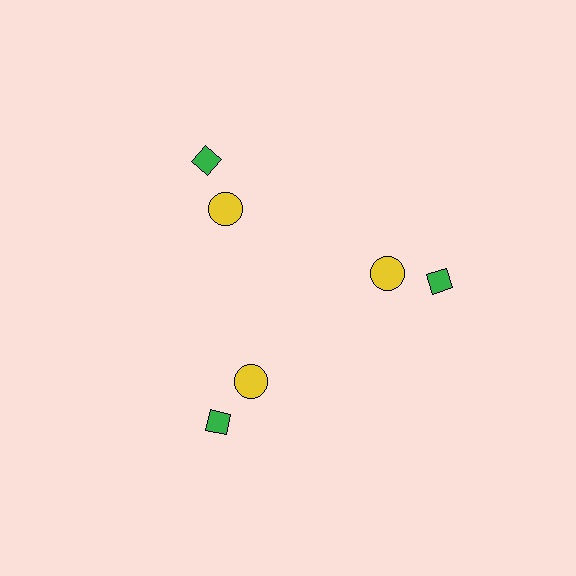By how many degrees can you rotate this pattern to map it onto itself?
The pattern maps onto itself every 120 degrees of rotation.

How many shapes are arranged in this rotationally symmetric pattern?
There are 6 shapes, arranged in 3 groups of 2.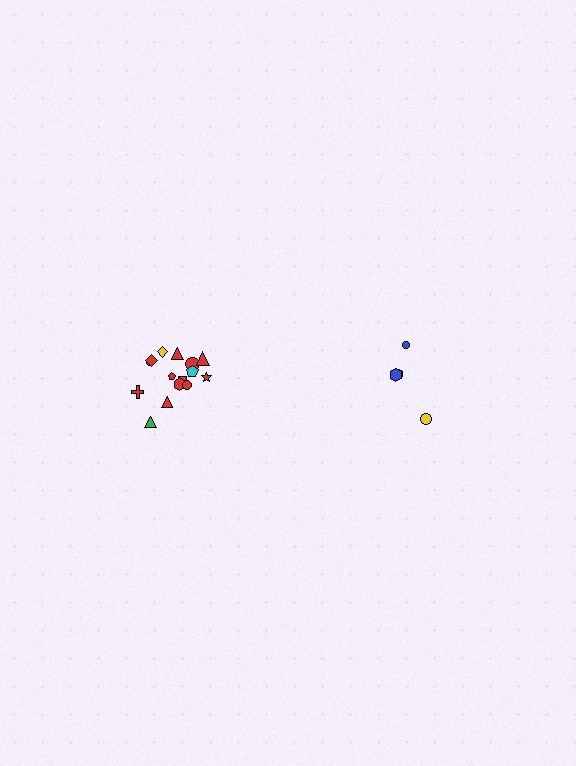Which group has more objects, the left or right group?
The left group.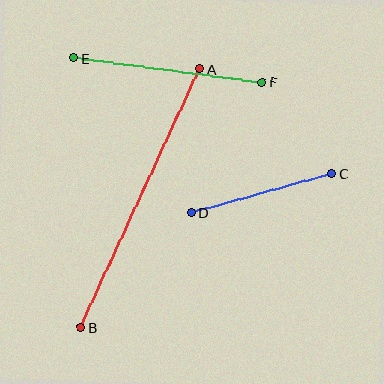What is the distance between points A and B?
The distance is approximately 285 pixels.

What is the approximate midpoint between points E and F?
The midpoint is at approximately (168, 70) pixels.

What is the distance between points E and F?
The distance is approximately 190 pixels.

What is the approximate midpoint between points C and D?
The midpoint is at approximately (262, 193) pixels.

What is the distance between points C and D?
The distance is approximately 145 pixels.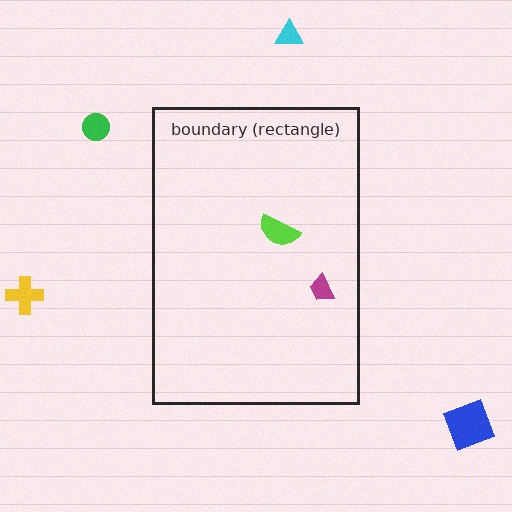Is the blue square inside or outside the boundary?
Outside.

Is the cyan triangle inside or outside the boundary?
Outside.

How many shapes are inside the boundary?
2 inside, 4 outside.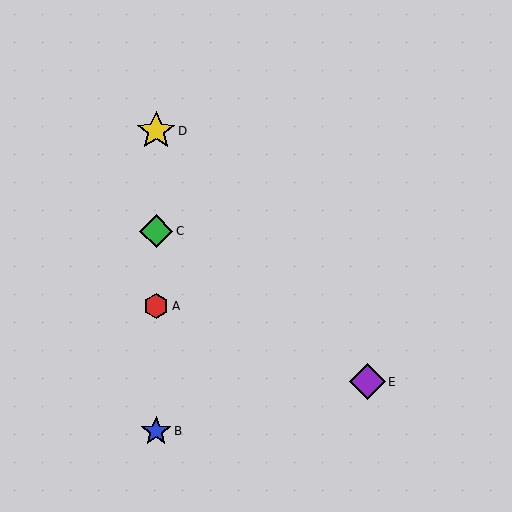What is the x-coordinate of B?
Object B is at x≈156.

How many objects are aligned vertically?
4 objects (A, B, C, D) are aligned vertically.